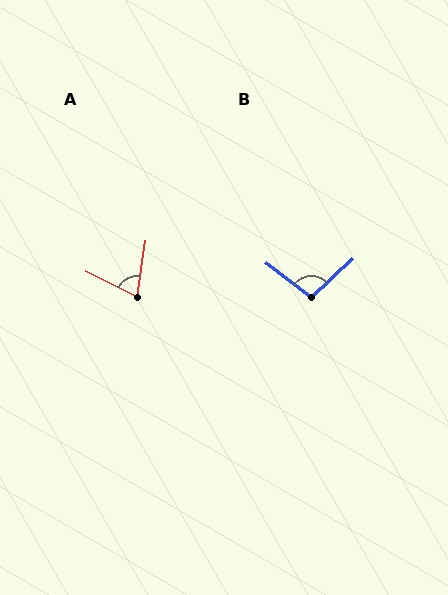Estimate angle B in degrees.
Approximately 99 degrees.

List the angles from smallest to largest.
A (72°), B (99°).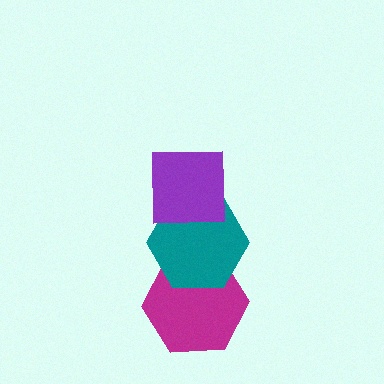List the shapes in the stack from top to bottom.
From top to bottom: the purple square, the teal hexagon, the magenta hexagon.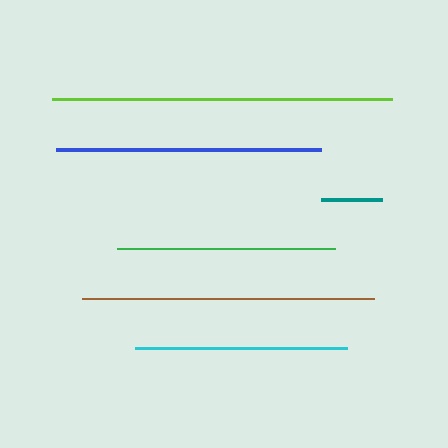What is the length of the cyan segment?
The cyan segment is approximately 211 pixels long.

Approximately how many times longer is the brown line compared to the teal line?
The brown line is approximately 4.8 times the length of the teal line.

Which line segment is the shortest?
The teal line is the shortest at approximately 60 pixels.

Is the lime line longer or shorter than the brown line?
The lime line is longer than the brown line.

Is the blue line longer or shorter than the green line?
The blue line is longer than the green line.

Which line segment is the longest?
The lime line is the longest at approximately 340 pixels.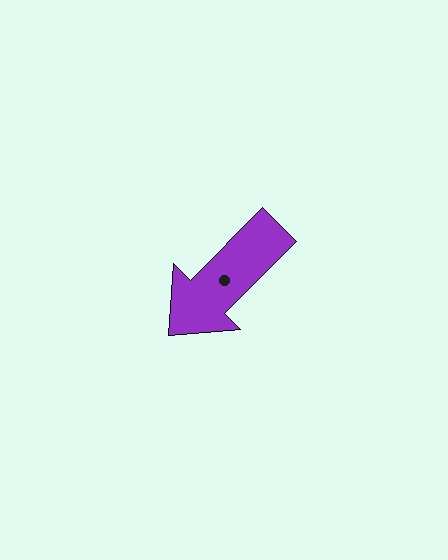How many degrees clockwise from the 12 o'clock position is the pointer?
Approximately 225 degrees.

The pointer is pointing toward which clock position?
Roughly 7 o'clock.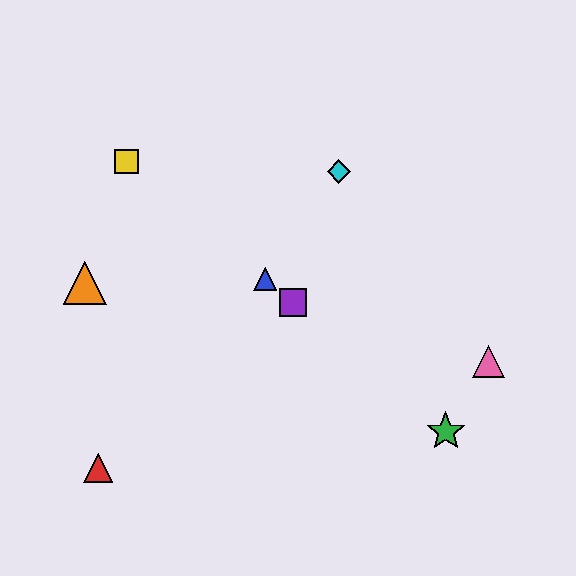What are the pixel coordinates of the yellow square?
The yellow square is at (127, 162).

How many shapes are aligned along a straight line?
4 shapes (the blue triangle, the green star, the yellow square, the purple square) are aligned along a straight line.